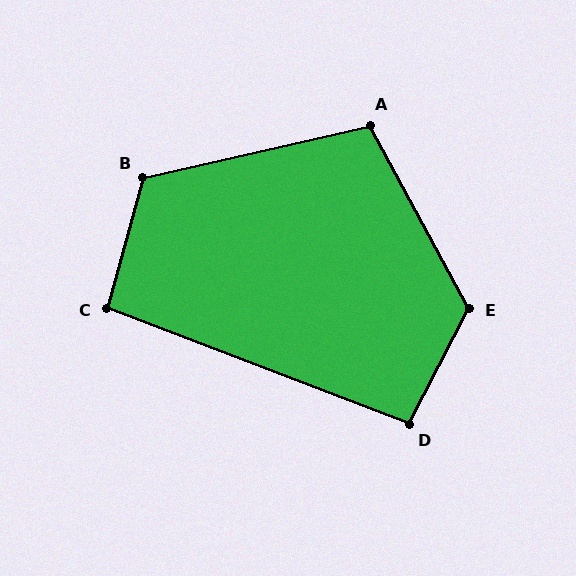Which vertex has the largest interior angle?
E, at approximately 124 degrees.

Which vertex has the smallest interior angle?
C, at approximately 96 degrees.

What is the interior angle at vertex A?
Approximately 105 degrees (obtuse).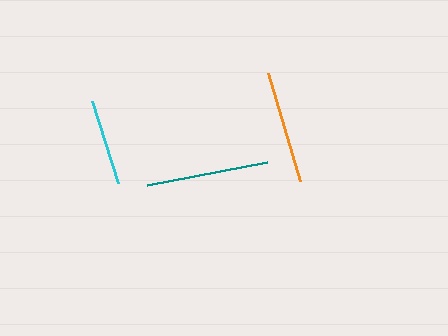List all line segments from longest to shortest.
From longest to shortest: teal, orange, cyan.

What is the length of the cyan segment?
The cyan segment is approximately 86 pixels long.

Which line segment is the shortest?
The cyan line is the shortest at approximately 86 pixels.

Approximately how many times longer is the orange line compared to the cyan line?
The orange line is approximately 1.3 times the length of the cyan line.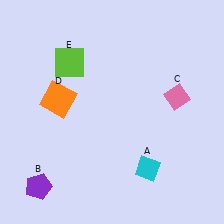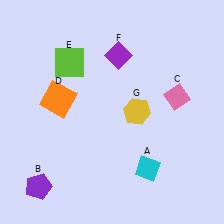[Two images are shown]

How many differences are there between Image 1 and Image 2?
There are 2 differences between the two images.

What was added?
A purple diamond (F), a yellow hexagon (G) were added in Image 2.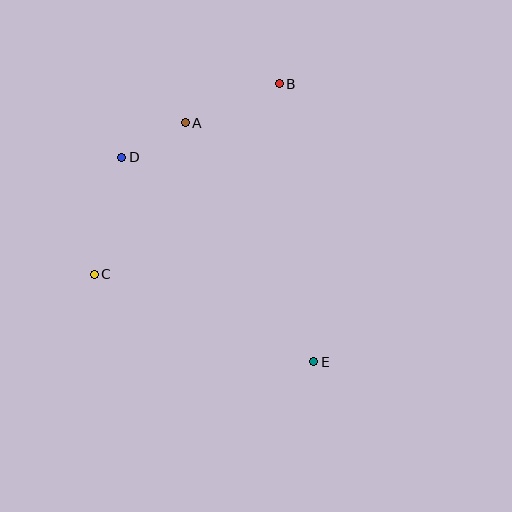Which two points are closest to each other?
Points A and D are closest to each other.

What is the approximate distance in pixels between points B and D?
The distance between B and D is approximately 174 pixels.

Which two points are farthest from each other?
Points D and E are farthest from each other.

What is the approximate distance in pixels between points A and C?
The distance between A and C is approximately 177 pixels.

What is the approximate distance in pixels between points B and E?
The distance between B and E is approximately 280 pixels.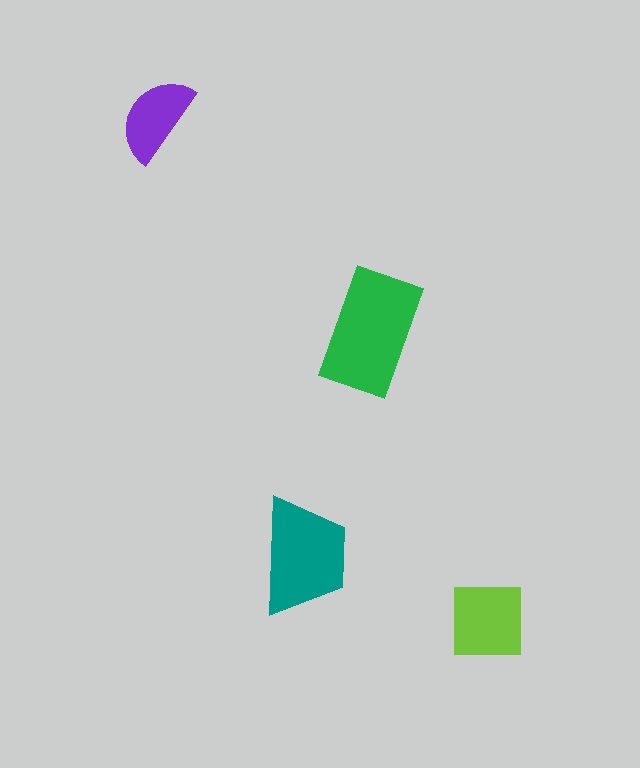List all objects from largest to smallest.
The green rectangle, the teal trapezoid, the lime square, the purple semicircle.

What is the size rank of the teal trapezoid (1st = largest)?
2nd.